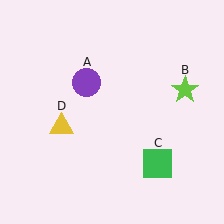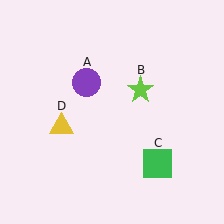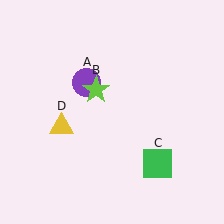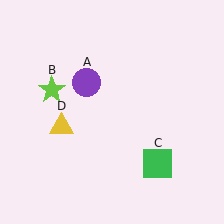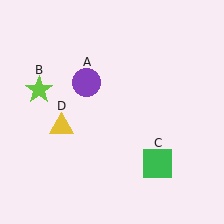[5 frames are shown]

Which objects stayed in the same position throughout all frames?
Purple circle (object A) and green square (object C) and yellow triangle (object D) remained stationary.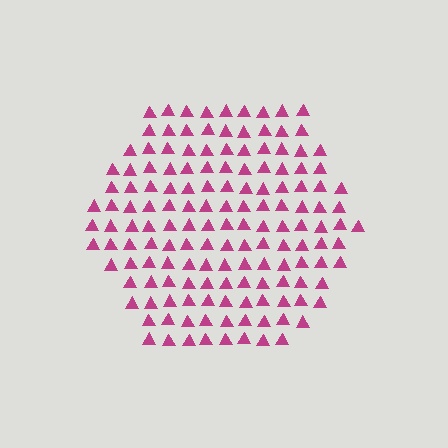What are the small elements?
The small elements are triangles.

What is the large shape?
The large shape is a hexagon.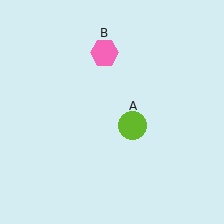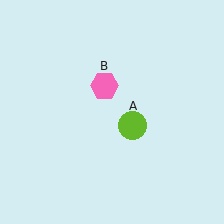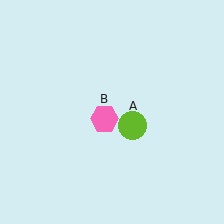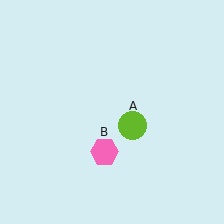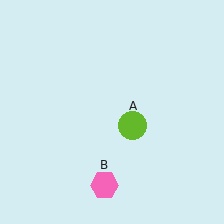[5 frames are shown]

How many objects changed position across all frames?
1 object changed position: pink hexagon (object B).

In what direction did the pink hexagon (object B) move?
The pink hexagon (object B) moved down.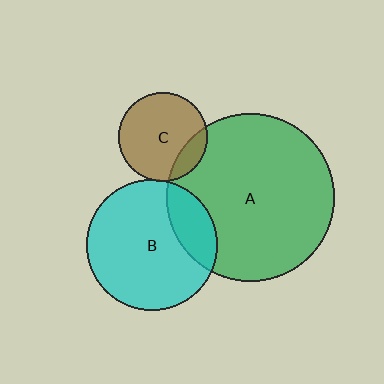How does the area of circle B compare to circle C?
Approximately 2.2 times.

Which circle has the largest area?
Circle A (green).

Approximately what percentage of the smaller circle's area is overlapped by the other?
Approximately 20%.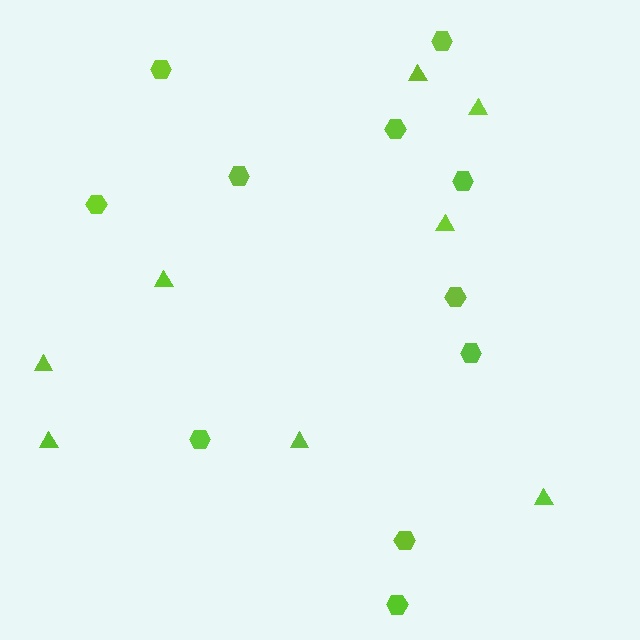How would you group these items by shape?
There are 2 groups: one group of triangles (8) and one group of hexagons (11).